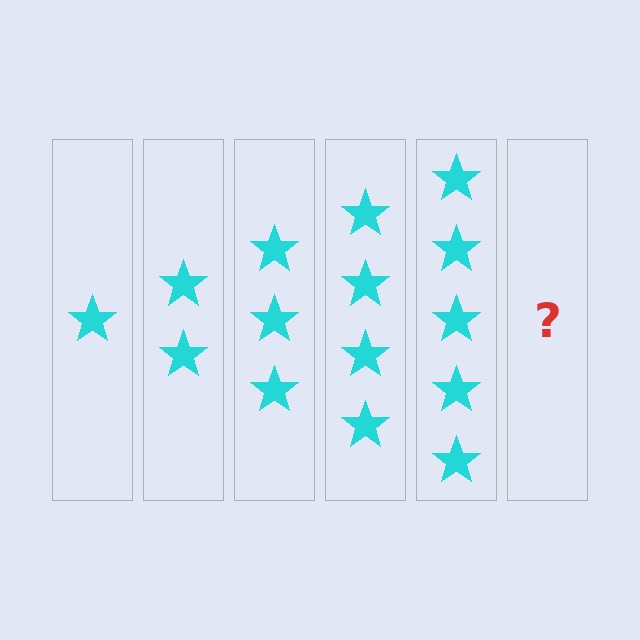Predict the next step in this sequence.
The next step is 6 stars.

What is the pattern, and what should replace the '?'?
The pattern is that each step adds one more star. The '?' should be 6 stars.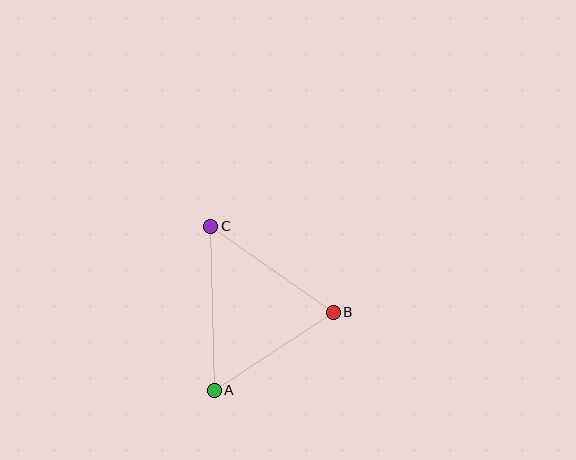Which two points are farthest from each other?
Points A and C are farthest from each other.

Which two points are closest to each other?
Points A and B are closest to each other.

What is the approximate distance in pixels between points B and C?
The distance between B and C is approximately 149 pixels.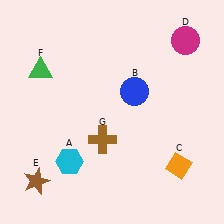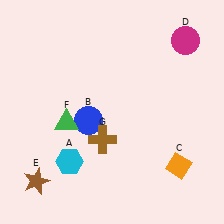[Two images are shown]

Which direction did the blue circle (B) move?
The blue circle (B) moved left.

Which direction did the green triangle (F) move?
The green triangle (F) moved down.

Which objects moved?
The objects that moved are: the blue circle (B), the green triangle (F).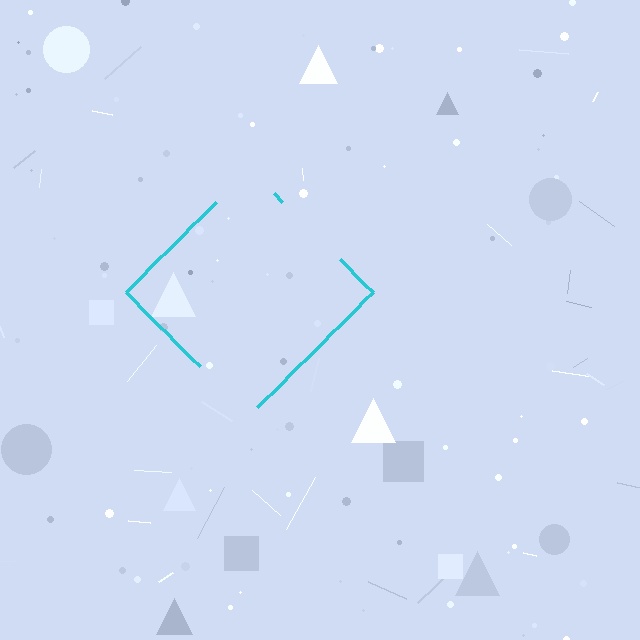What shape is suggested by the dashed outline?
The dashed outline suggests a diamond.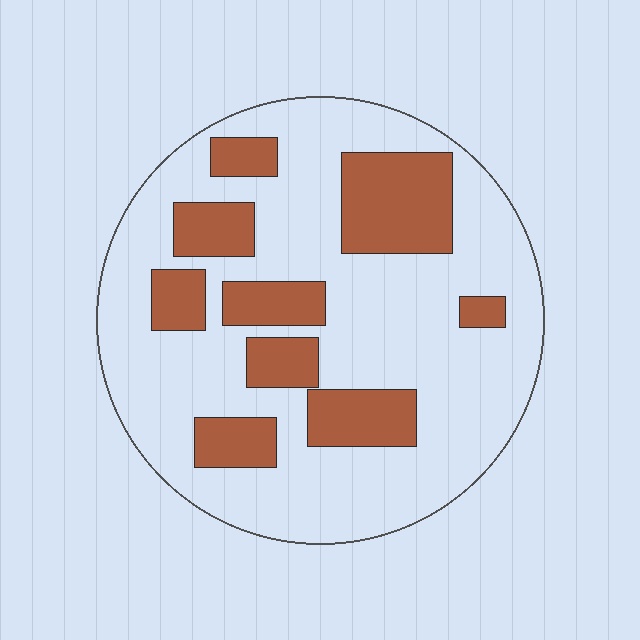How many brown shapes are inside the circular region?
9.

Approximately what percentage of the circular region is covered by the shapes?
Approximately 25%.